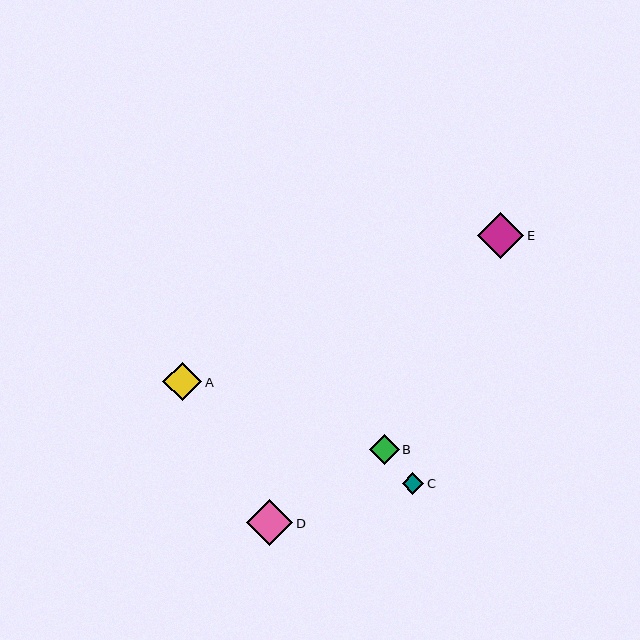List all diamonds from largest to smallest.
From largest to smallest: E, D, A, B, C.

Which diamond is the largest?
Diamond E is the largest with a size of approximately 46 pixels.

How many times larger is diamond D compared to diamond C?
Diamond D is approximately 2.1 times the size of diamond C.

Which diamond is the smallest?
Diamond C is the smallest with a size of approximately 22 pixels.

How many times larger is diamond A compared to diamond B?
Diamond A is approximately 1.3 times the size of diamond B.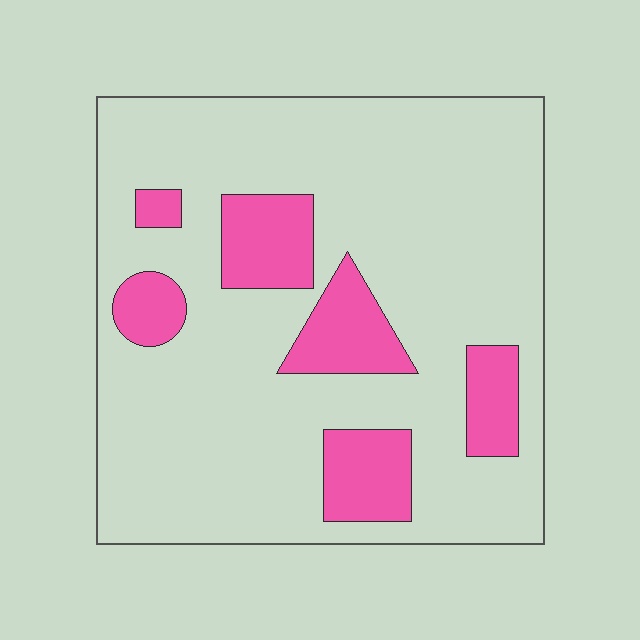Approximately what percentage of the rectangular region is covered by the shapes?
Approximately 20%.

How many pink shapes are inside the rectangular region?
6.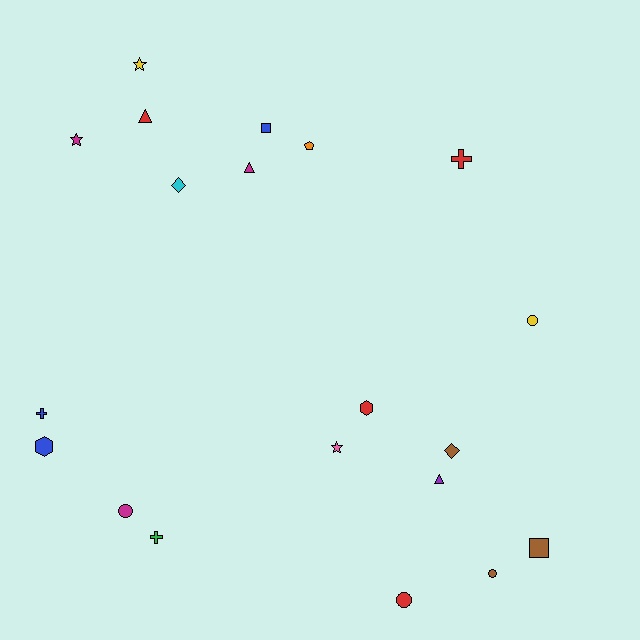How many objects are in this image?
There are 20 objects.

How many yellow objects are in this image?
There are 2 yellow objects.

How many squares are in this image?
There are 2 squares.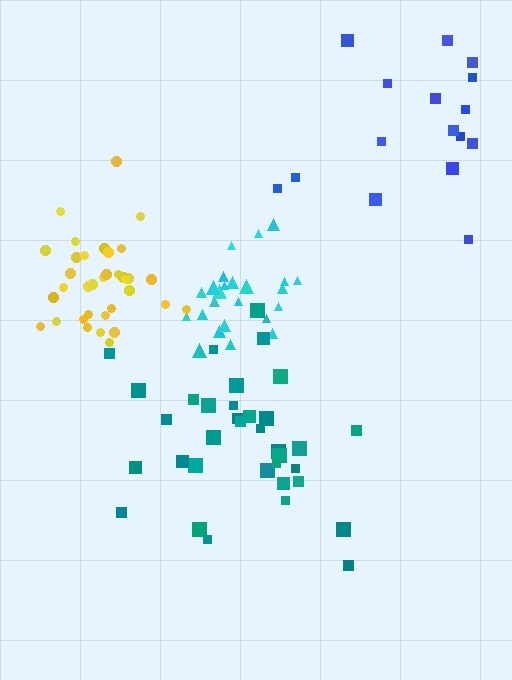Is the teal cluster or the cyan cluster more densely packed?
Cyan.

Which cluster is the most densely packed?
Cyan.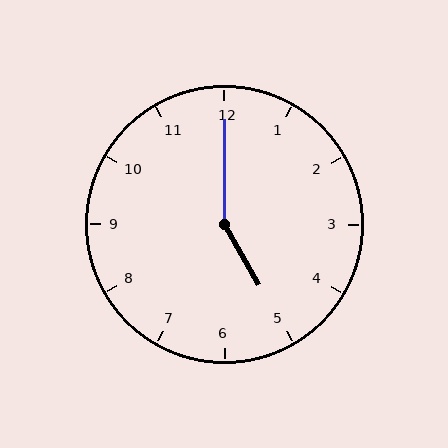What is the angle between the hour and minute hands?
Approximately 150 degrees.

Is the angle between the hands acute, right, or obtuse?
It is obtuse.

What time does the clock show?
5:00.